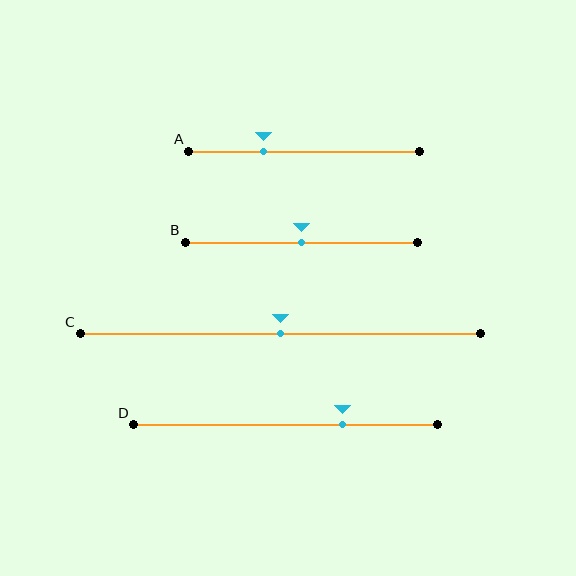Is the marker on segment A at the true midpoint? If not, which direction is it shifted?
No, the marker on segment A is shifted to the left by about 18% of the segment length.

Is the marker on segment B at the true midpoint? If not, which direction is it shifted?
Yes, the marker on segment B is at the true midpoint.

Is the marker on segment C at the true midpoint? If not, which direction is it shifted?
Yes, the marker on segment C is at the true midpoint.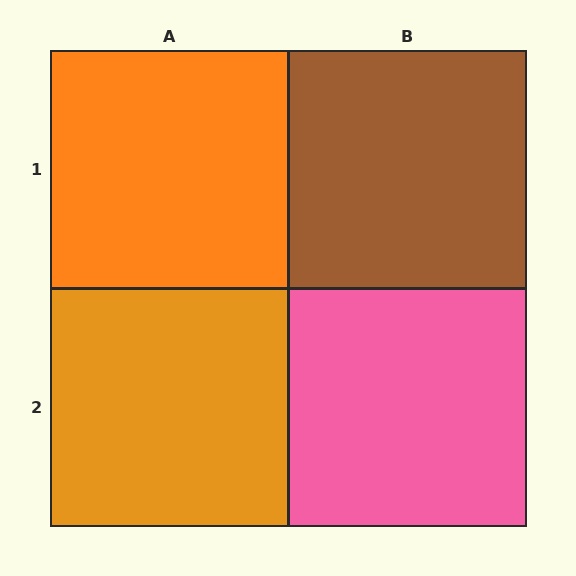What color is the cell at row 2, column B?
Pink.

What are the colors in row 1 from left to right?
Orange, brown.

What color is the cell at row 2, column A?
Orange.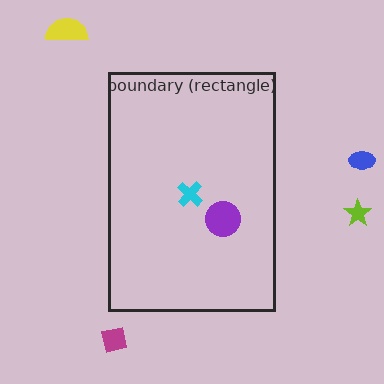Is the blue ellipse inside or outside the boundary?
Outside.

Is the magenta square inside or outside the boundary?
Outside.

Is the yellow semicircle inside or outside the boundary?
Outside.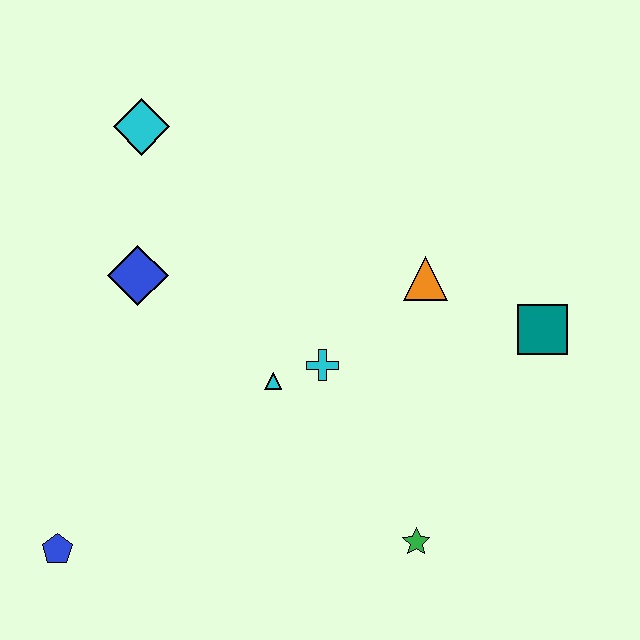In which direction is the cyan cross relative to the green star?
The cyan cross is above the green star.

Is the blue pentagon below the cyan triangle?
Yes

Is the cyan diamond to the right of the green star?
No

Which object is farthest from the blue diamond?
The teal square is farthest from the blue diamond.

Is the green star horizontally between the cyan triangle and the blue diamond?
No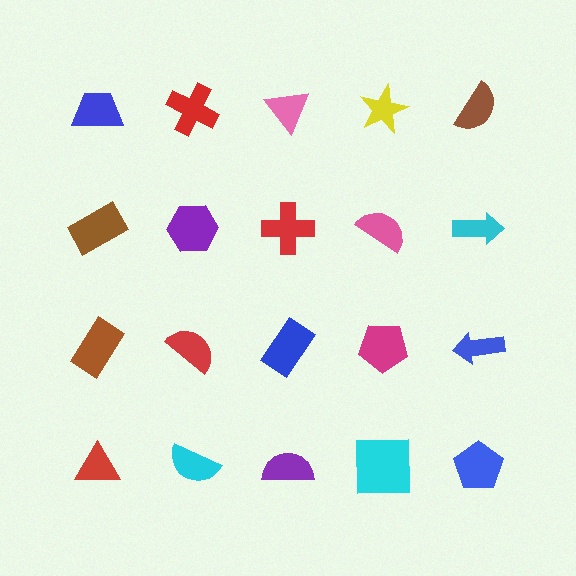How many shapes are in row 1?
5 shapes.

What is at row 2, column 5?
A cyan arrow.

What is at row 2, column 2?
A purple hexagon.